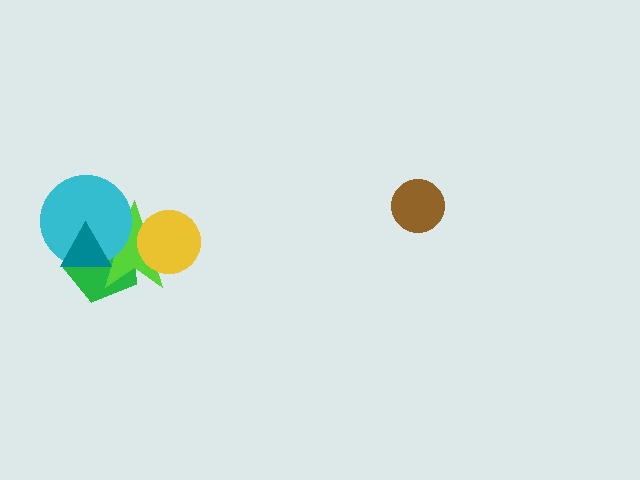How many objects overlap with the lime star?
4 objects overlap with the lime star.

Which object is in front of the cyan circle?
The teal triangle is in front of the cyan circle.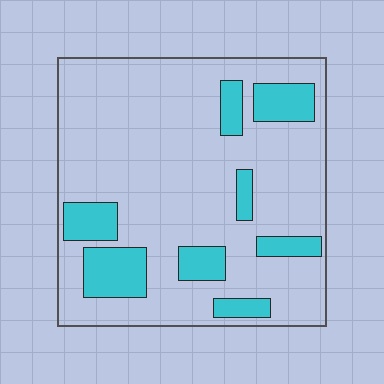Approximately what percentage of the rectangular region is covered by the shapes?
Approximately 20%.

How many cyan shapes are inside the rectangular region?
8.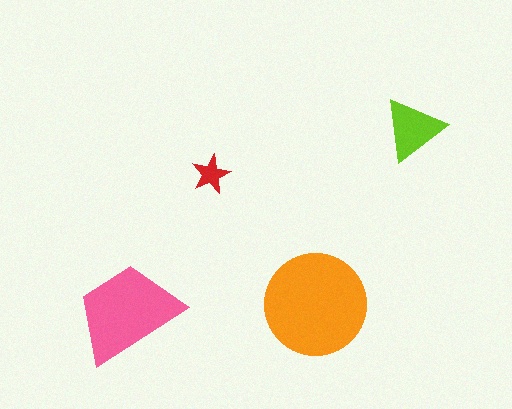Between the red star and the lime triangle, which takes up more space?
The lime triangle.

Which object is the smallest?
The red star.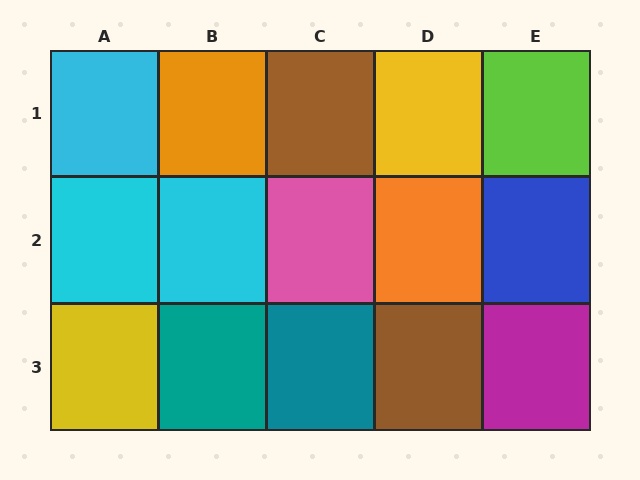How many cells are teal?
2 cells are teal.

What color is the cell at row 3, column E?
Magenta.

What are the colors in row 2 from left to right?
Cyan, cyan, pink, orange, blue.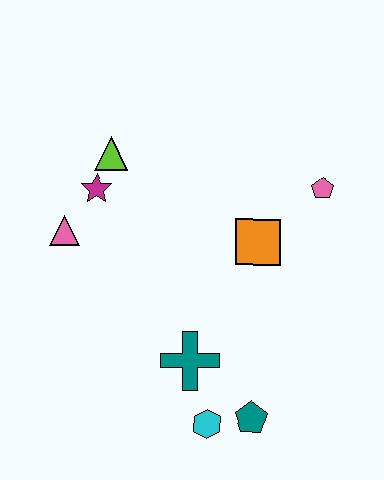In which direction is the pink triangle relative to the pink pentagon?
The pink triangle is to the left of the pink pentagon.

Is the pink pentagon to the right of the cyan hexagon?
Yes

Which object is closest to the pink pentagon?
The orange square is closest to the pink pentagon.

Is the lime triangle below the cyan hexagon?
No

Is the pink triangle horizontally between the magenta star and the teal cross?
No